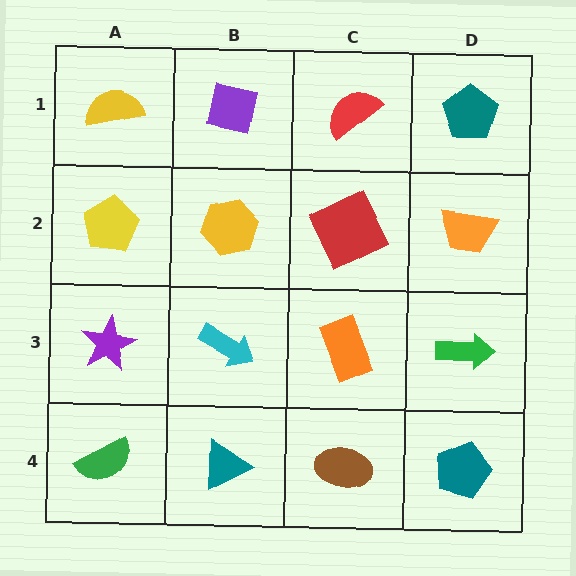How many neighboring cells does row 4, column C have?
3.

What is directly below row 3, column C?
A brown ellipse.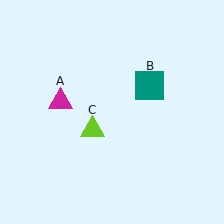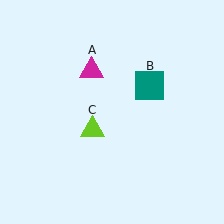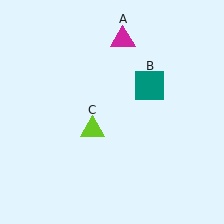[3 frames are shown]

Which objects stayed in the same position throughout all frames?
Teal square (object B) and lime triangle (object C) remained stationary.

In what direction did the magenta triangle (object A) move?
The magenta triangle (object A) moved up and to the right.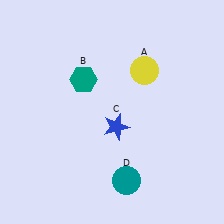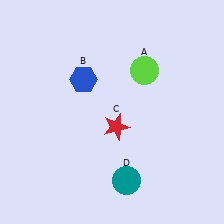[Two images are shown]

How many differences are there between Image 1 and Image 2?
There are 3 differences between the two images.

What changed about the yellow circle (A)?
In Image 1, A is yellow. In Image 2, it changed to lime.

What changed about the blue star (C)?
In Image 1, C is blue. In Image 2, it changed to red.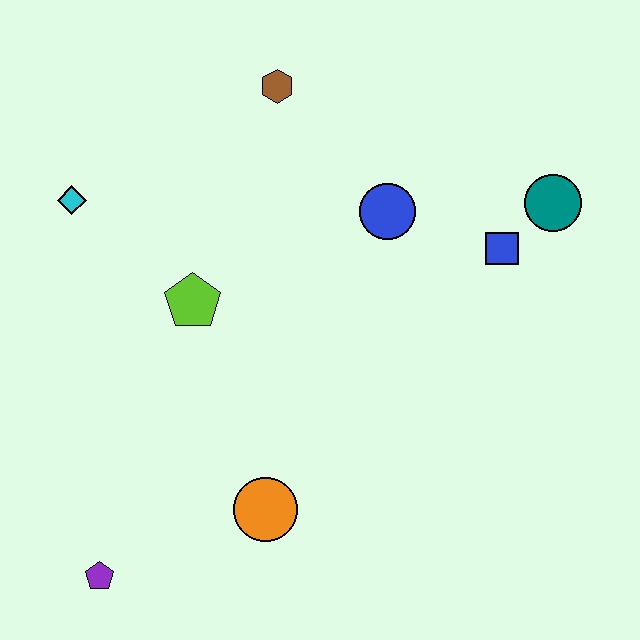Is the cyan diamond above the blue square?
Yes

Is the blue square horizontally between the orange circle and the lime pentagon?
No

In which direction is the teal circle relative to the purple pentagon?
The teal circle is to the right of the purple pentagon.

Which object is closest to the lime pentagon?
The cyan diamond is closest to the lime pentagon.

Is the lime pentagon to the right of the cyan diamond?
Yes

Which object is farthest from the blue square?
The purple pentagon is farthest from the blue square.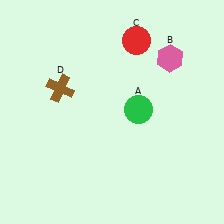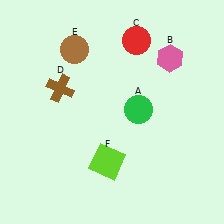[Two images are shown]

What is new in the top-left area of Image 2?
A brown circle (E) was added in the top-left area of Image 2.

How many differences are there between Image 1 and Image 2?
There are 2 differences between the two images.